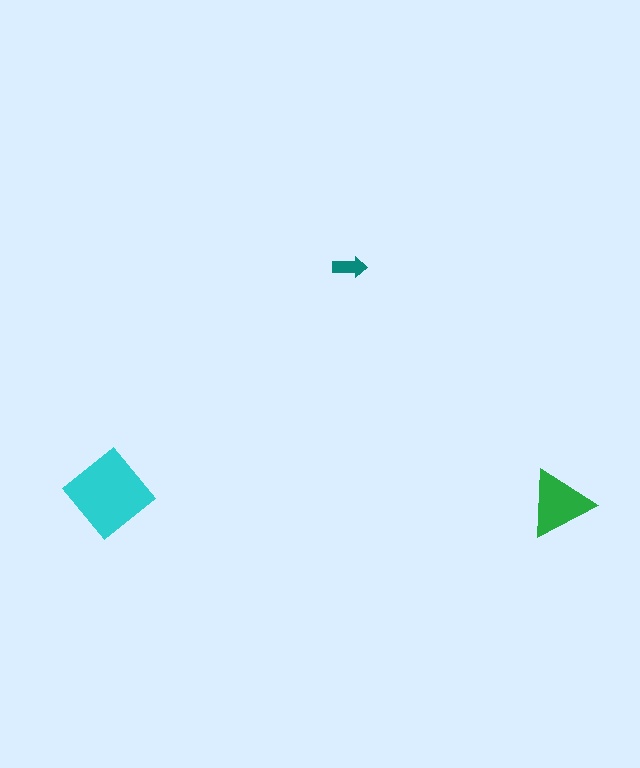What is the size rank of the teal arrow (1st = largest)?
3rd.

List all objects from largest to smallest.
The cyan diamond, the green triangle, the teal arrow.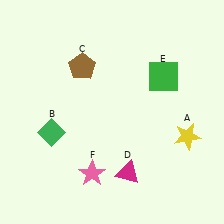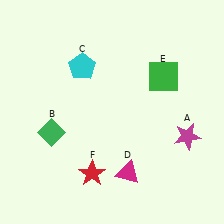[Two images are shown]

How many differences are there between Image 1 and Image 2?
There are 3 differences between the two images.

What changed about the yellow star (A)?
In Image 1, A is yellow. In Image 2, it changed to magenta.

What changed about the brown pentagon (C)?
In Image 1, C is brown. In Image 2, it changed to cyan.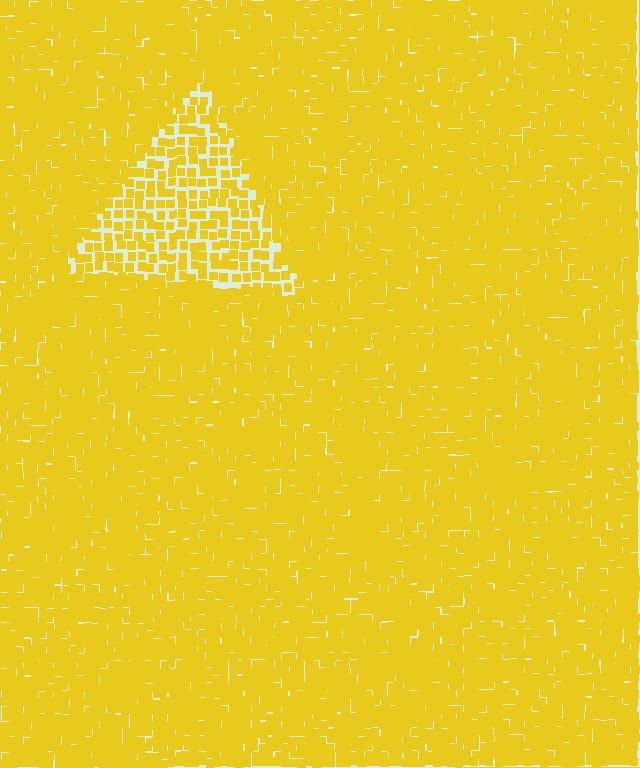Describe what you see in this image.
The image contains small yellow elements arranged at two different densities. A triangle-shaped region is visible where the elements are less densely packed than the surrounding area.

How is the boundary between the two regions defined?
The boundary is defined by a change in element density (approximately 1.9x ratio). All elements are the same color, size, and shape.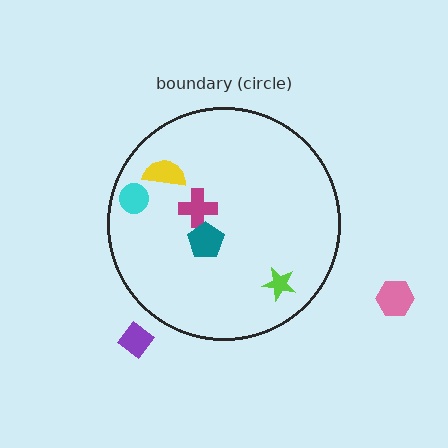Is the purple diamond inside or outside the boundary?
Outside.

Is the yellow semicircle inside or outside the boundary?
Inside.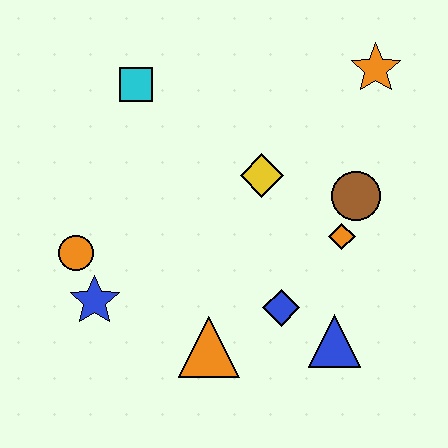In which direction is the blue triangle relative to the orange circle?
The blue triangle is to the right of the orange circle.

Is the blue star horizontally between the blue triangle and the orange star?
No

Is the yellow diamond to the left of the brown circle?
Yes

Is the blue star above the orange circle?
No